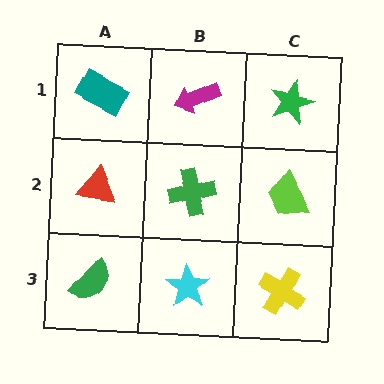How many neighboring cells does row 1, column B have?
3.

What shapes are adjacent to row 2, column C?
A green star (row 1, column C), a yellow cross (row 3, column C), a green cross (row 2, column B).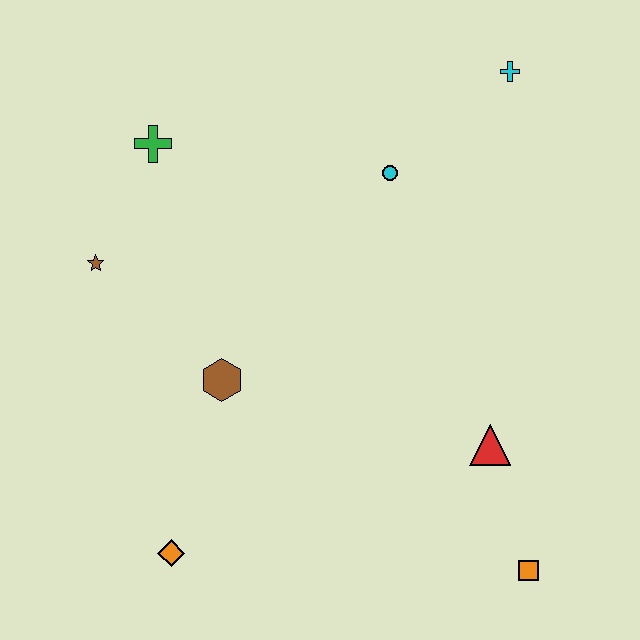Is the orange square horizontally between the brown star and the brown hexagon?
No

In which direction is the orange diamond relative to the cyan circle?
The orange diamond is below the cyan circle.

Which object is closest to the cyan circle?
The cyan cross is closest to the cyan circle.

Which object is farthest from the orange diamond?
The cyan cross is farthest from the orange diamond.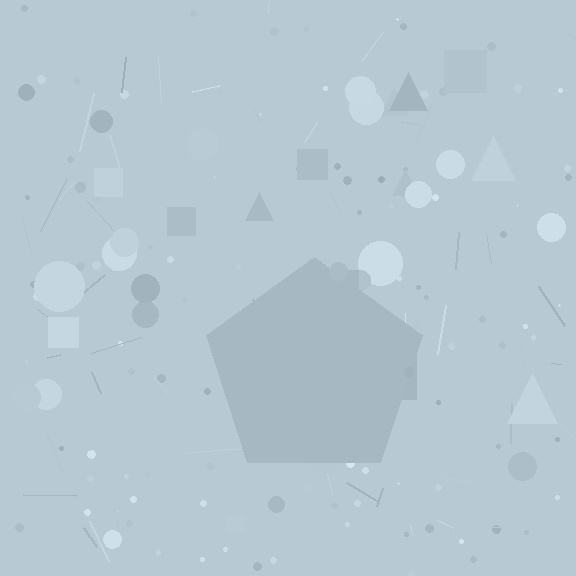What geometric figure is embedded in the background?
A pentagon is embedded in the background.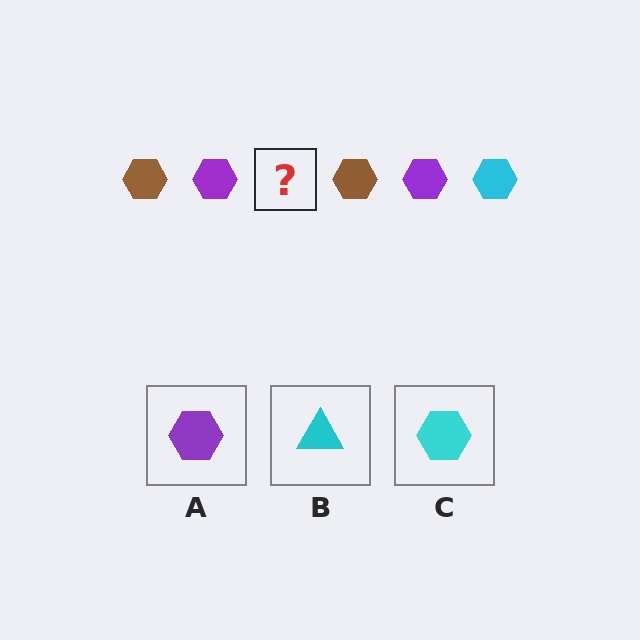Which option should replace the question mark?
Option C.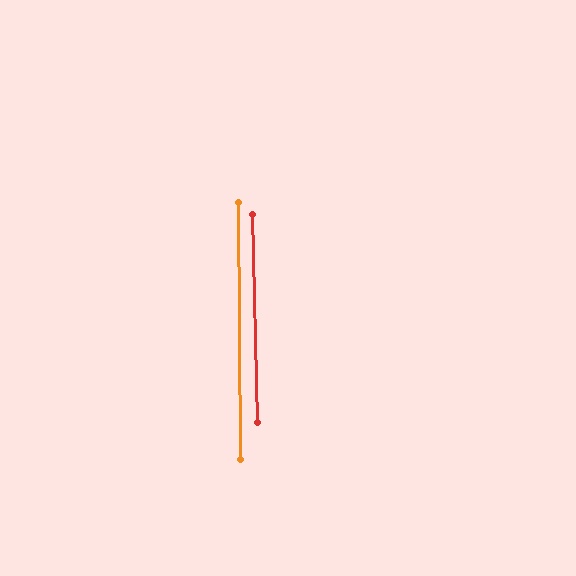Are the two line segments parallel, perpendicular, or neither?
Parallel — their directions differ by only 1.0°.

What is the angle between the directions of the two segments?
Approximately 1 degree.